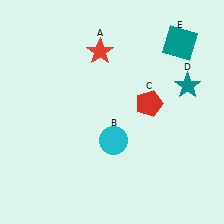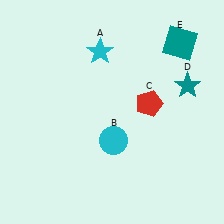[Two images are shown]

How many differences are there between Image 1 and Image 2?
There is 1 difference between the two images.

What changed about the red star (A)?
In Image 1, A is red. In Image 2, it changed to cyan.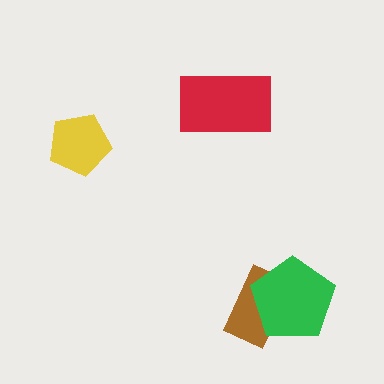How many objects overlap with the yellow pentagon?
0 objects overlap with the yellow pentagon.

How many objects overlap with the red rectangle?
0 objects overlap with the red rectangle.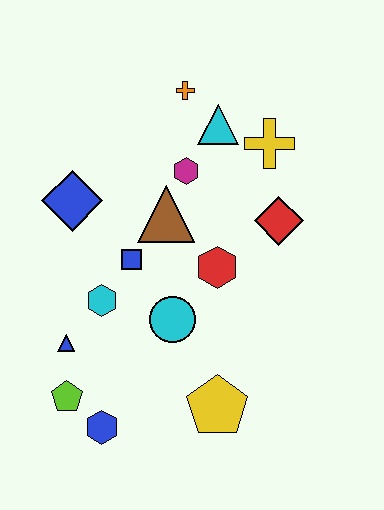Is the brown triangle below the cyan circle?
No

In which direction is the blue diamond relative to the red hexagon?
The blue diamond is to the left of the red hexagon.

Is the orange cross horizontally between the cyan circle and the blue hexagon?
No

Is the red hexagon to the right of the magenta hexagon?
Yes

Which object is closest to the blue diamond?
The blue square is closest to the blue diamond.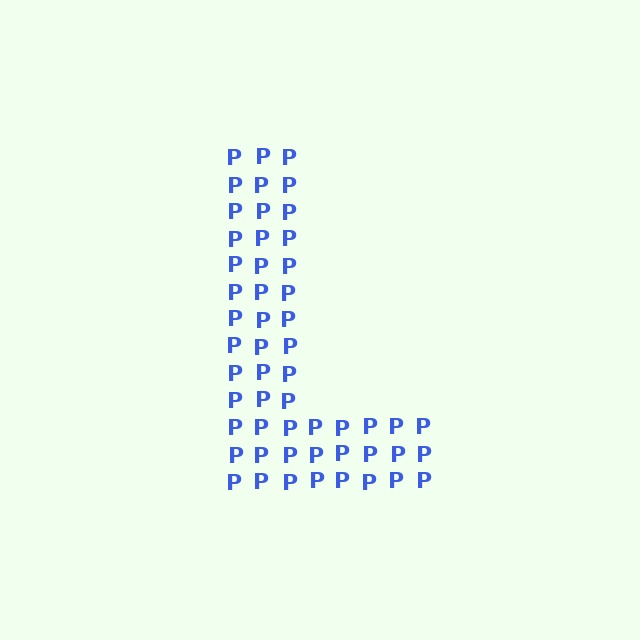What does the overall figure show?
The overall figure shows the letter L.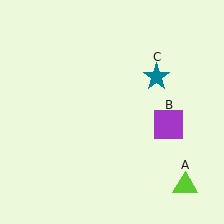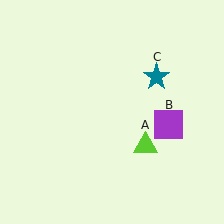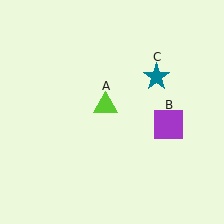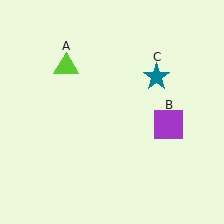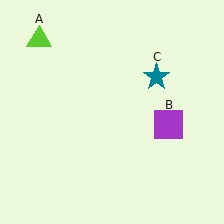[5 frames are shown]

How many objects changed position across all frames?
1 object changed position: lime triangle (object A).